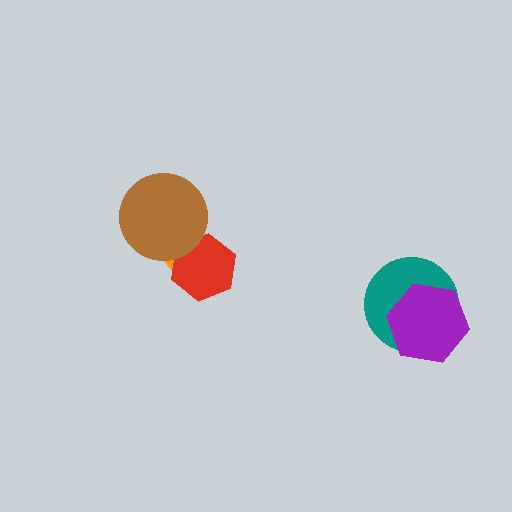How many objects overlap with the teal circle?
1 object overlaps with the teal circle.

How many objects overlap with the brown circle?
2 objects overlap with the brown circle.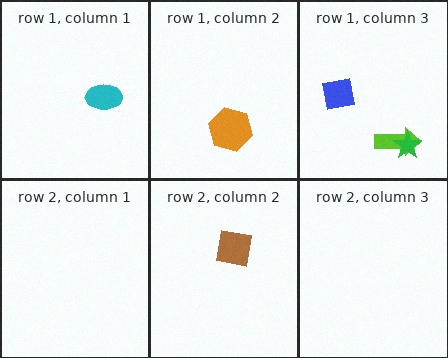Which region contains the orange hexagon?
The row 1, column 2 region.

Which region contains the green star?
The row 1, column 3 region.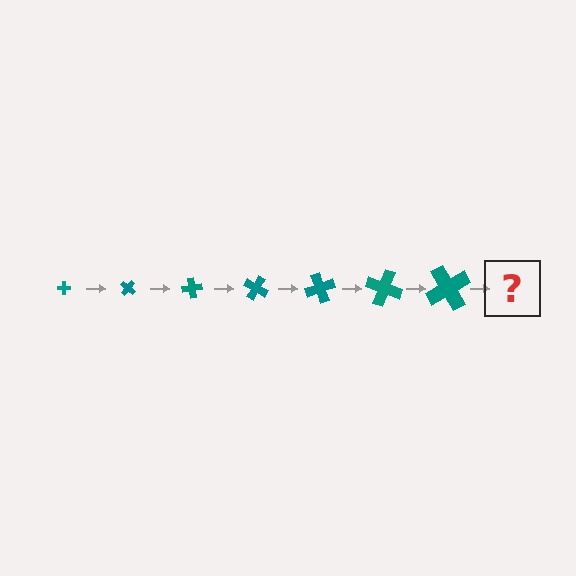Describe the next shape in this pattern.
It should be a cross, larger than the previous one and rotated 280 degrees from the start.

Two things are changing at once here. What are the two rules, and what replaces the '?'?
The two rules are that the cross grows larger each step and it rotates 40 degrees each step. The '?' should be a cross, larger than the previous one and rotated 280 degrees from the start.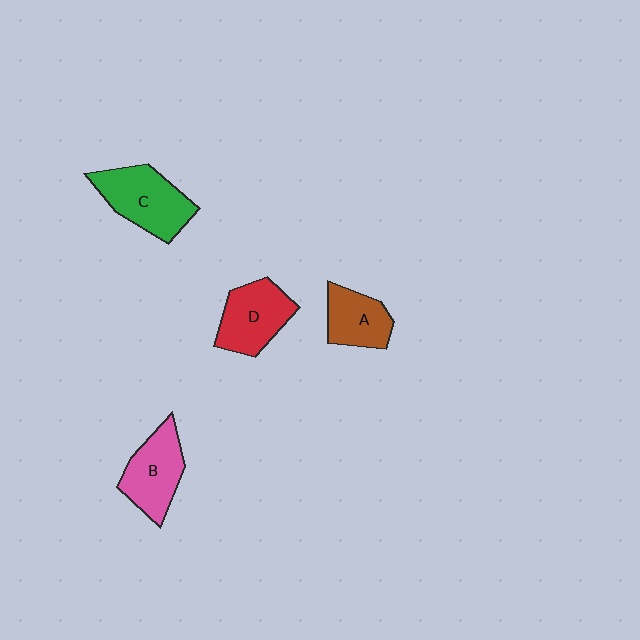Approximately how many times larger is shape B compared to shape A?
Approximately 1.3 times.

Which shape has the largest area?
Shape C (green).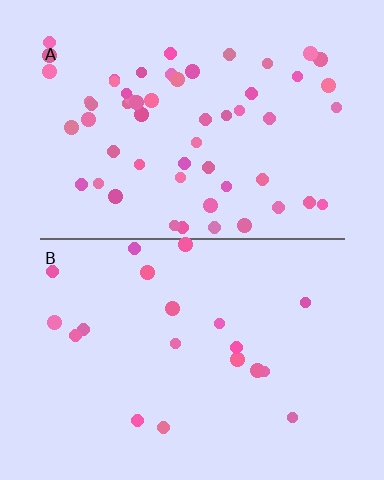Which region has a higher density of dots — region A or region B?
A (the top).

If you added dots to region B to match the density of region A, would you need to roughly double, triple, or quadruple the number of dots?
Approximately triple.